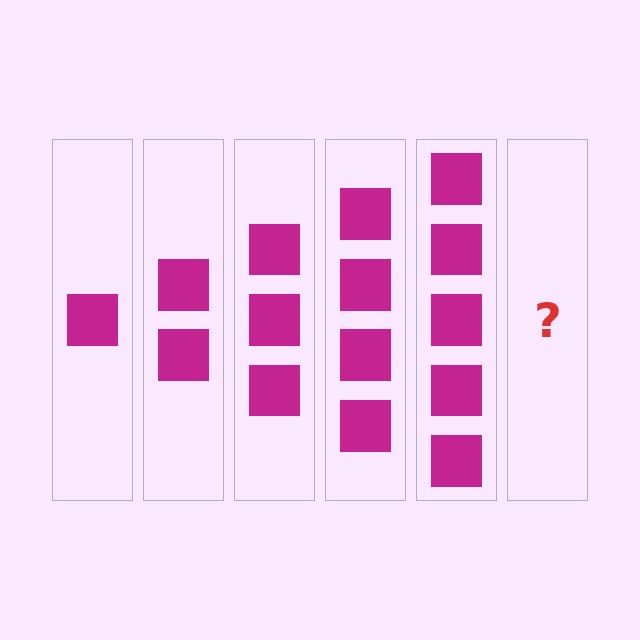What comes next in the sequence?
The next element should be 6 squares.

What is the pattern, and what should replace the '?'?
The pattern is that each step adds one more square. The '?' should be 6 squares.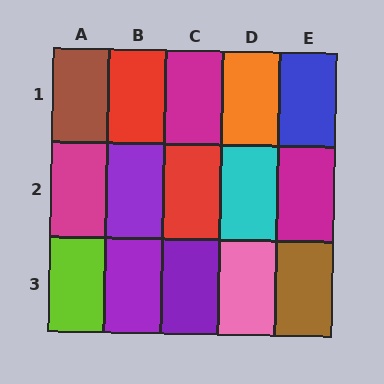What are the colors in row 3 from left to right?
Lime, purple, purple, pink, brown.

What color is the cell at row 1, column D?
Orange.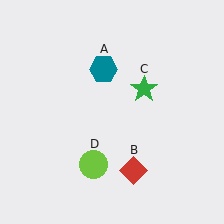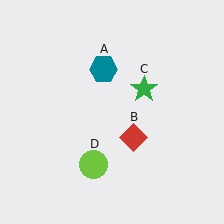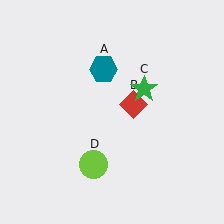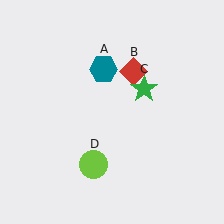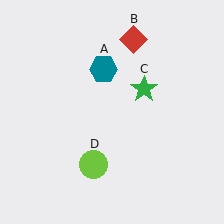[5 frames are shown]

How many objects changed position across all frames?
1 object changed position: red diamond (object B).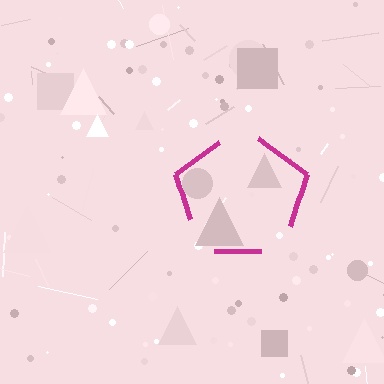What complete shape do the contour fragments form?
The contour fragments form a pentagon.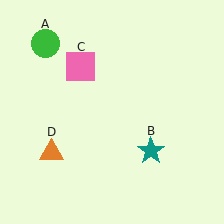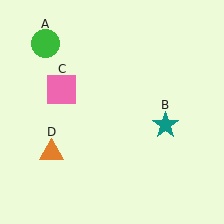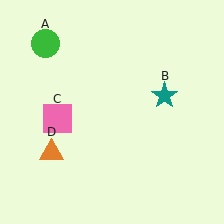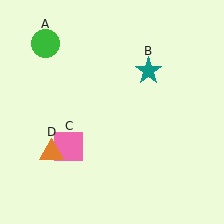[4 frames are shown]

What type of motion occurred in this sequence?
The teal star (object B), pink square (object C) rotated counterclockwise around the center of the scene.